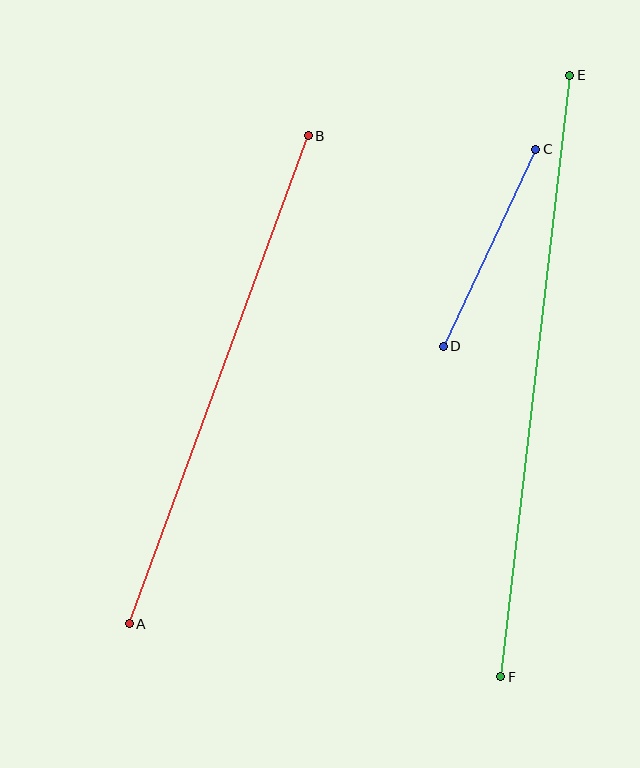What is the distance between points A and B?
The distance is approximately 520 pixels.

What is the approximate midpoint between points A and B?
The midpoint is at approximately (219, 380) pixels.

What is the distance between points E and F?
The distance is approximately 605 pixels.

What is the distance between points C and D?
The distance is approximately 218 pixels.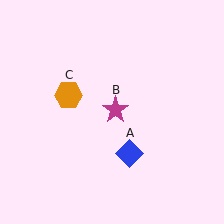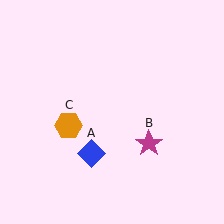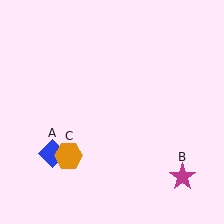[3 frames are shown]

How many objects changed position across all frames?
3 objects changed position: blue diamond (object A), magenta star (object B), orange hexagon (object C).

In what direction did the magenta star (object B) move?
The magenta star (object B) moved down and to the right.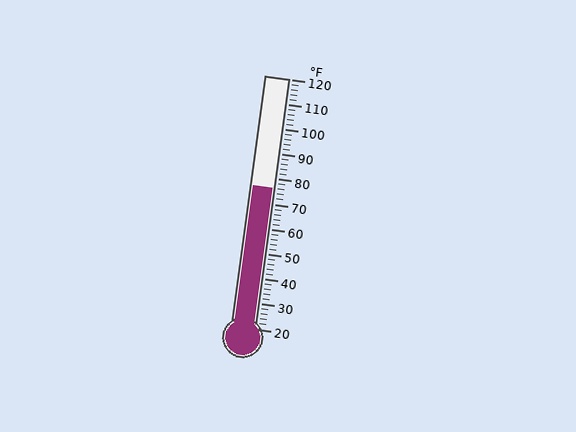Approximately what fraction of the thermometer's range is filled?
The thermometer is filled to approximately 55% of its range.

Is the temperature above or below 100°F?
The temperature is below 100°F.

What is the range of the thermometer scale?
The thermometer scale ranges from 20°F to 120°F.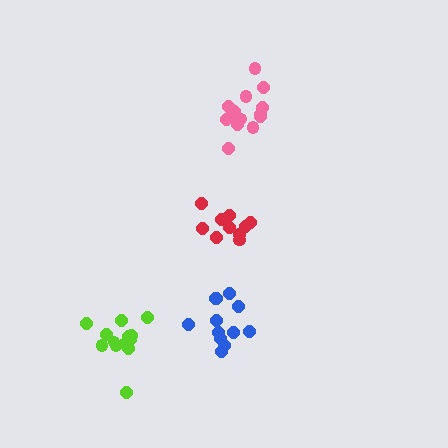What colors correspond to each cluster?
The clusters are colored: lime, red, blue, pink.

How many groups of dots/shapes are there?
There are 4 groups.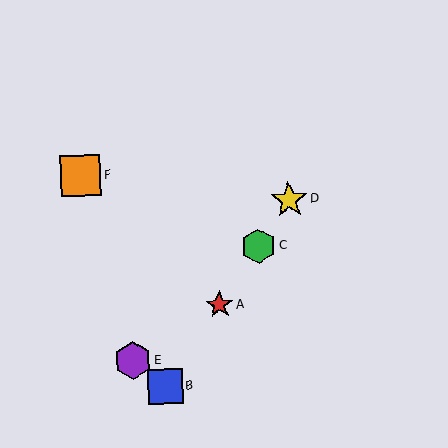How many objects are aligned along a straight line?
4 objects (A, B, C, D) are aligned along a straight line.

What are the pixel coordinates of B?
Object B is at (165, 386).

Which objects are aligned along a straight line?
Objects A, B, C, D are aligned along a straight line.